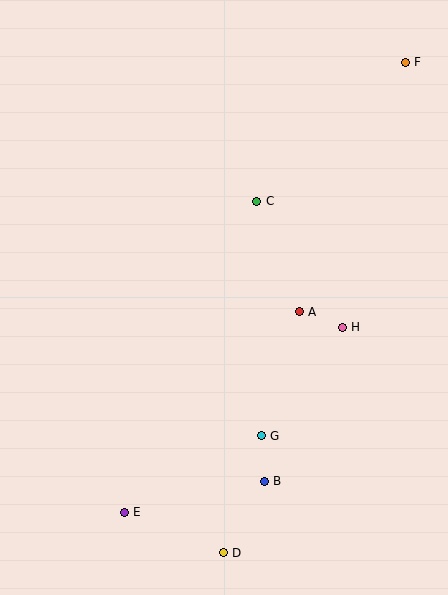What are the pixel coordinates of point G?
Point G is at (261, 436).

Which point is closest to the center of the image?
Point A at (299, 312) is closest to the center.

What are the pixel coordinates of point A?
Point A is at (299, 312).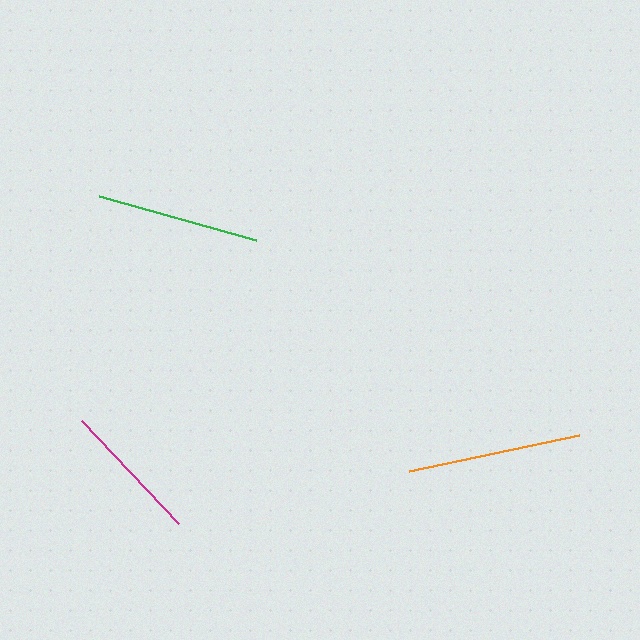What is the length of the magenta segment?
The magenta segment is approximately 142 pixels long.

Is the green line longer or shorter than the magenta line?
The green line is longer than the magenta line.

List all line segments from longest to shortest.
From longest to shortest: orange, green, magenta.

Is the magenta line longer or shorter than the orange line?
The orange line is longer than the magenta line.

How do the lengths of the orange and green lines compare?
The orange and green lines are approximately the same length.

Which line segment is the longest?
The orange line is the longest at approximately 173 pixels.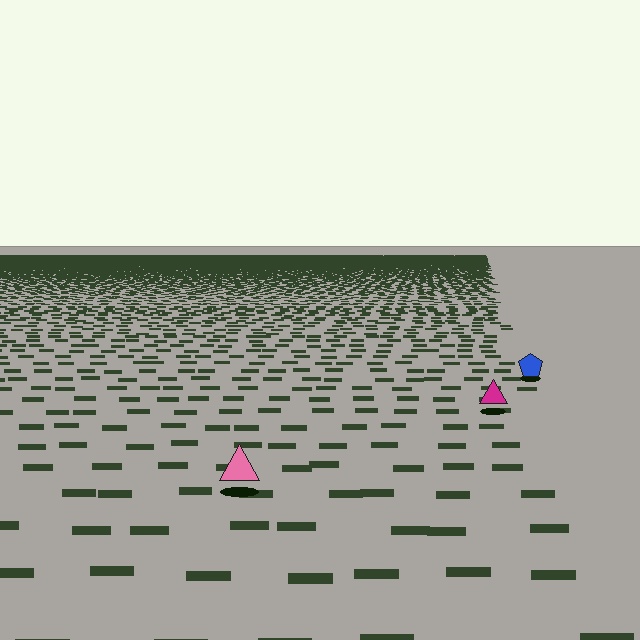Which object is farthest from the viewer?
The blue pentagon is farthest from the viewer. It appears smaller and the ground texture around it is denser.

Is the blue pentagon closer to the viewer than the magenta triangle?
No. The magenta triangle is closer — you can tell from the texture gradient: the ground texture is coarser near it.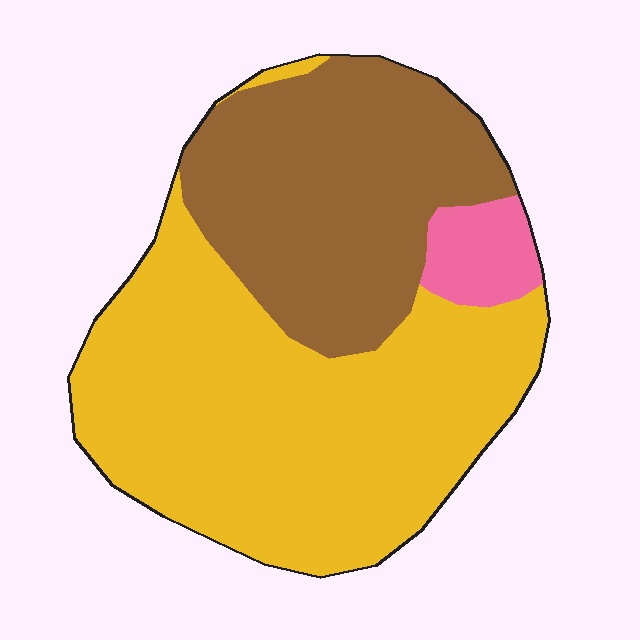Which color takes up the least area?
Pink, at roughly 5%.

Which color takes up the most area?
Yellow, at roughly 60%.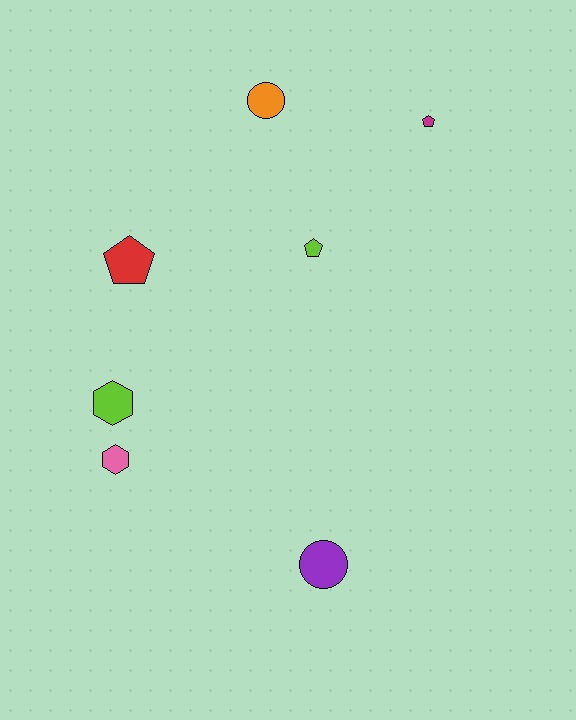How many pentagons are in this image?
There are 3 pentagons.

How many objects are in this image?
There are 7 objects.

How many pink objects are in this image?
There is 1 pink object.